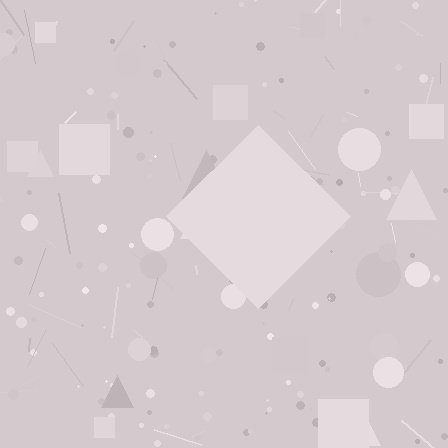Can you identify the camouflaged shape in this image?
The camouflaged shape is a diamond.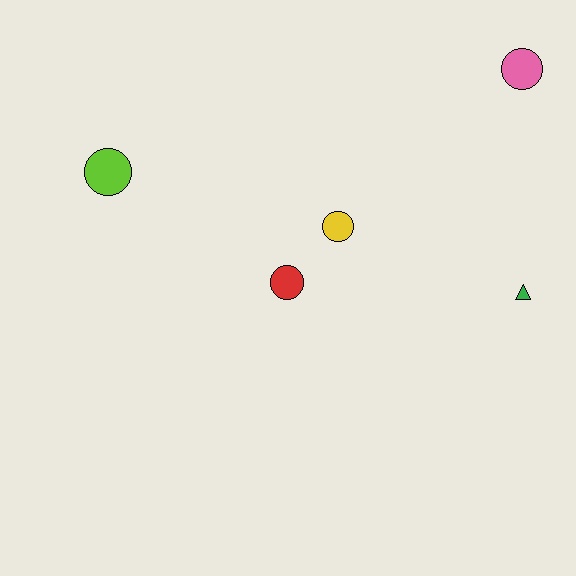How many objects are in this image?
There are 5 objects.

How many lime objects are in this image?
There is 1 lime object.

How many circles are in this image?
There are 4 circles.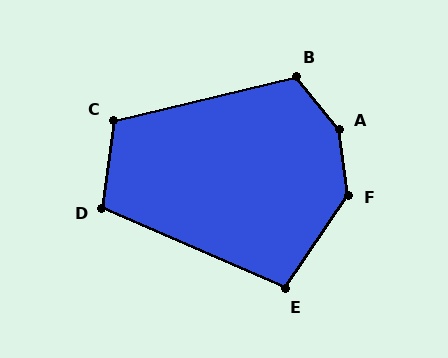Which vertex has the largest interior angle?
A, at approximately 149 degrees.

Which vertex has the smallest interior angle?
E, at approximately 101 degrees.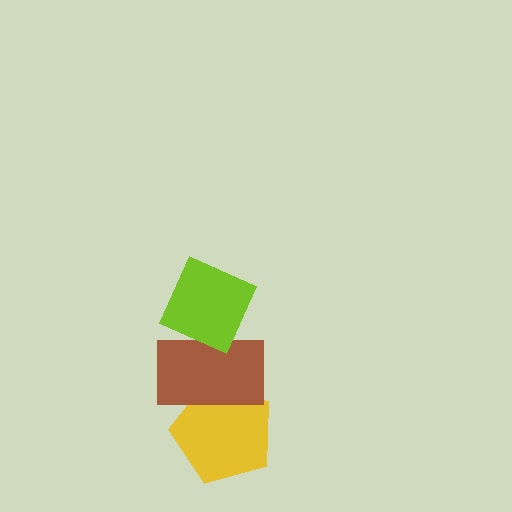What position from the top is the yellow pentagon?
The yellow pentagon is 3rd from the top.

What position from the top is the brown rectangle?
The brown rectangle is 2nd from the top.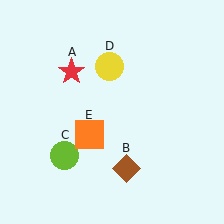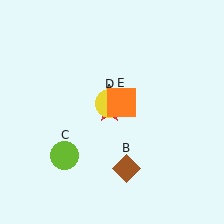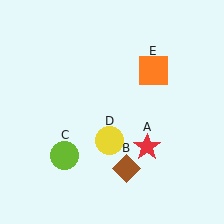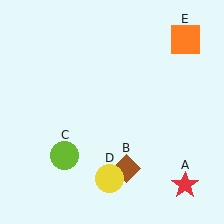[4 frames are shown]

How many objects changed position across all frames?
3 objects changed position: red star (object A), yellow circle (object D), orange square (object E).